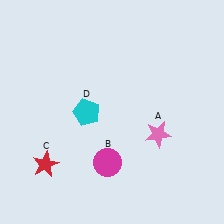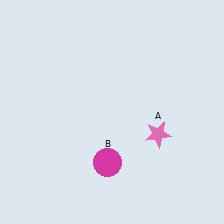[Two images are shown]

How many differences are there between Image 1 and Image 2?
There are 2 differences between the two images.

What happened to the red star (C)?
The red star (C) was removed in Image 2. It was in the bottom-left area of Image 1.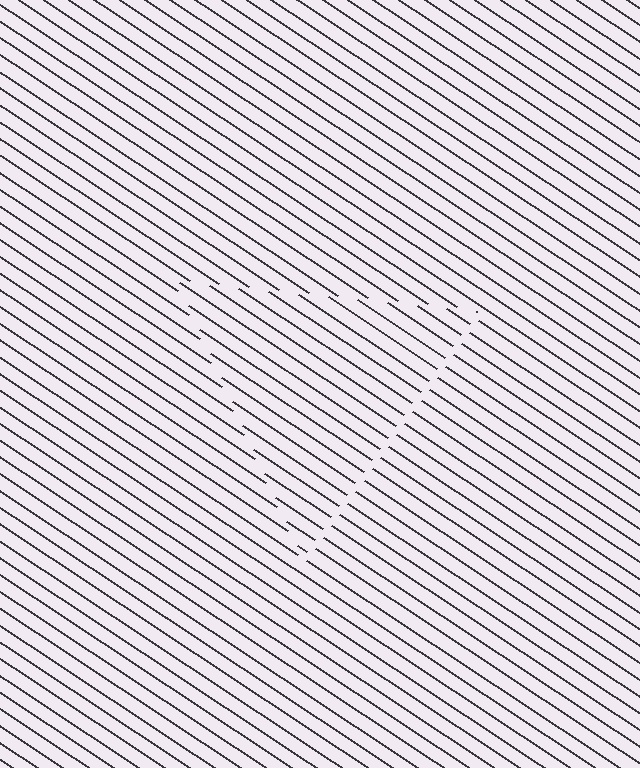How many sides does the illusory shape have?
3 sides — the line-ends trace a triangle.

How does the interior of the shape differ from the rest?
The interior of the shape contains the same grating, shifted by half a period — the contour is defined by the phase discontinuity where line-ends from the inner and outer gratings abut.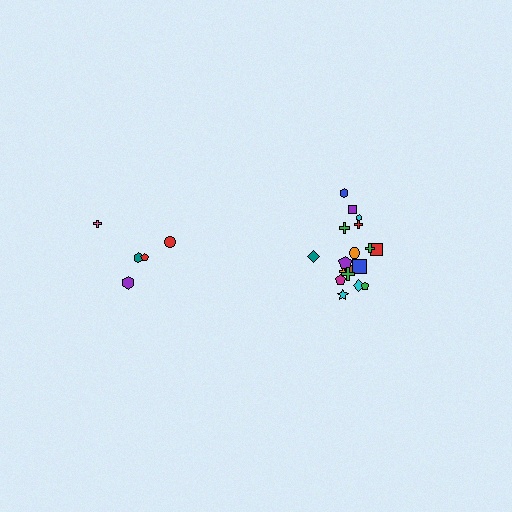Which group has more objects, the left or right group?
The right group.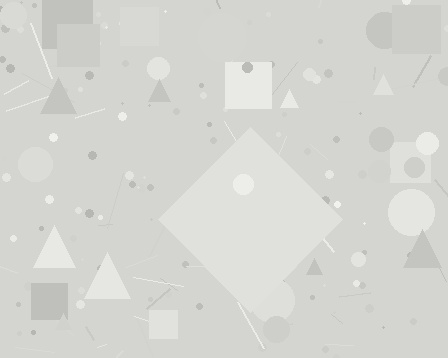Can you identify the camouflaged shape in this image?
The camouflaged shape is a diamond.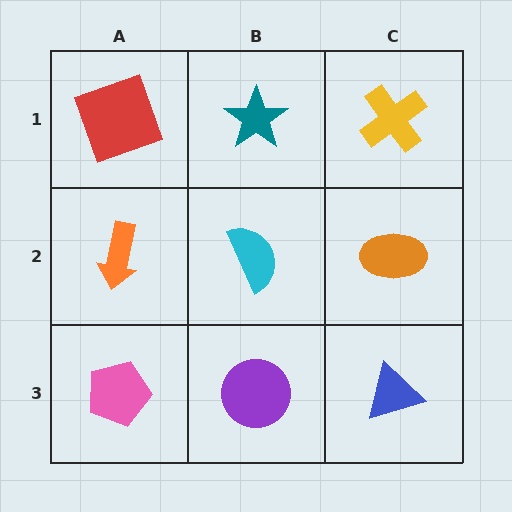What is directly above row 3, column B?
A cyan semicircle.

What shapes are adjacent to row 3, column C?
An orange ellipse (row 2, column C), a purple circle (row 3, column B).